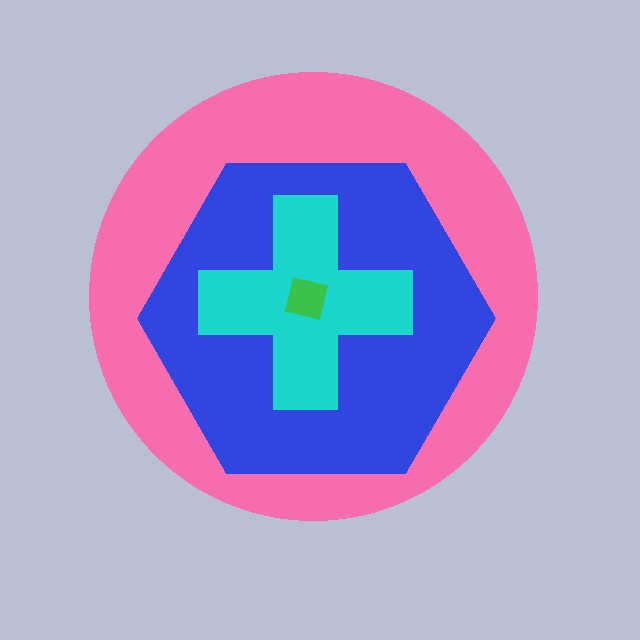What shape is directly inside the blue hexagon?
The cyan cross.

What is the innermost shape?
The green square.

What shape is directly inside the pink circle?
The blue hexagon.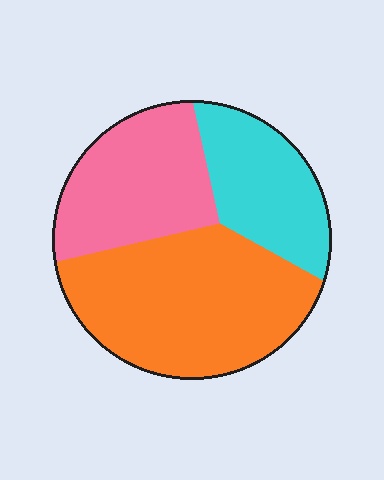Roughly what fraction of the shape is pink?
Pink covers about 30% of the shape.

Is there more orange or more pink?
Orange.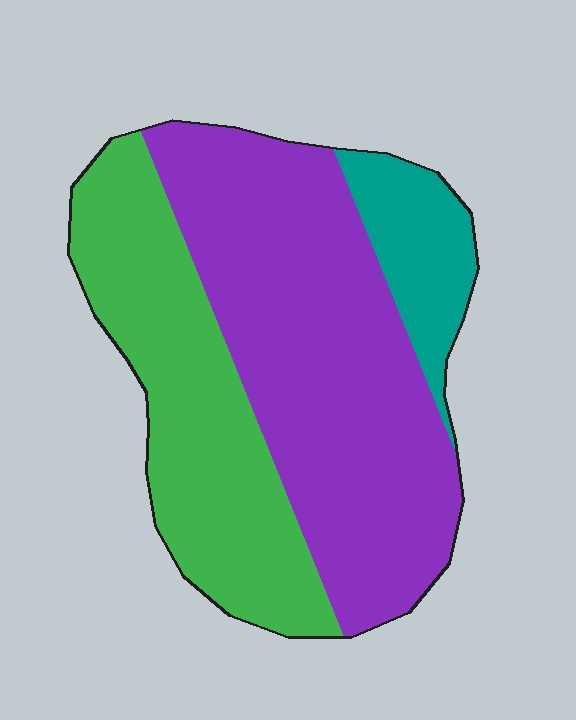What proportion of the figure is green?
Green covers roughly 35% of the figure.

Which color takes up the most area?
Purple, at roughly 55%.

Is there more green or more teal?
Green.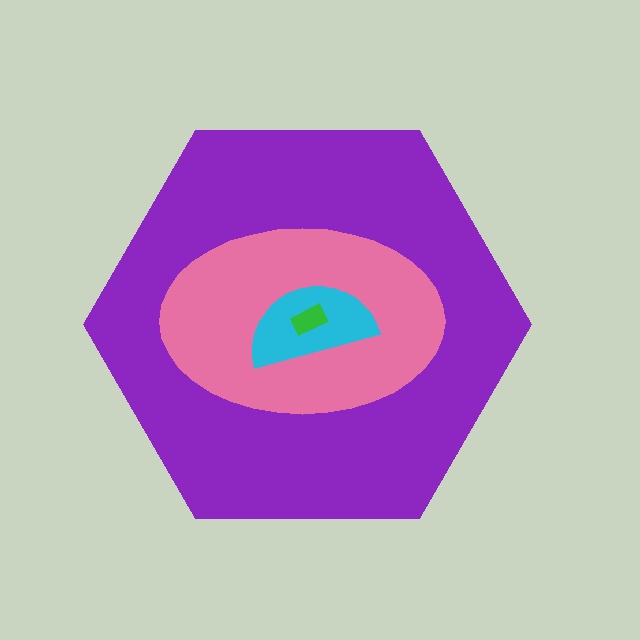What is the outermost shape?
The purple hexagon.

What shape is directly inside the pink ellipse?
The cyan semicircle.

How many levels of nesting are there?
4.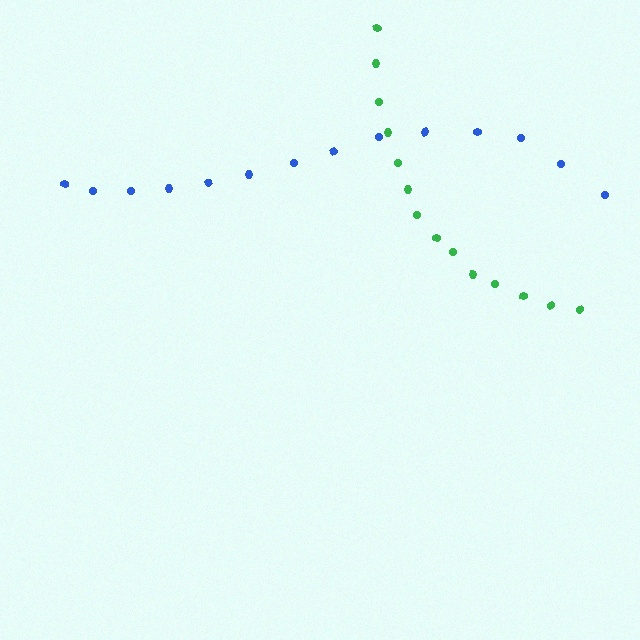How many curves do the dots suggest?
There are 2 distinct paths.